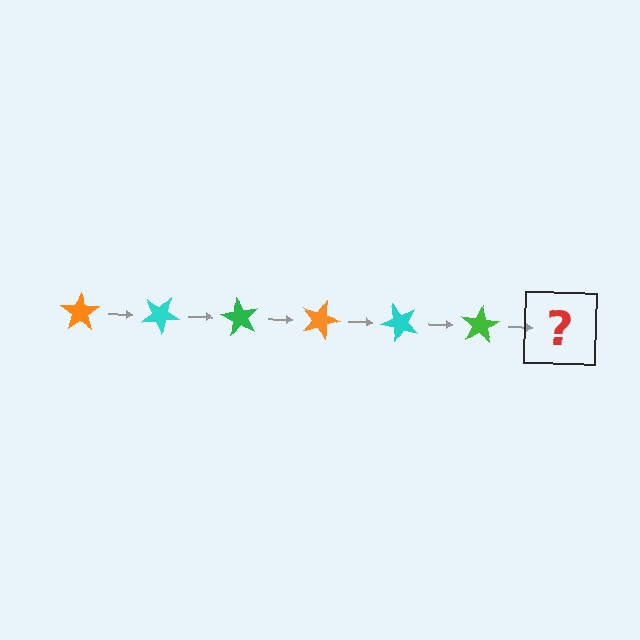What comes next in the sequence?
The next element should be an orange star, rotated 180 degrees from the start.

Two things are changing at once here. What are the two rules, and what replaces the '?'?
The two rules are that it rotates 30 degrees each step and the color cycles through orange, cyan, and green. The '?' should be an orange star, rotated 180 degrees from the start.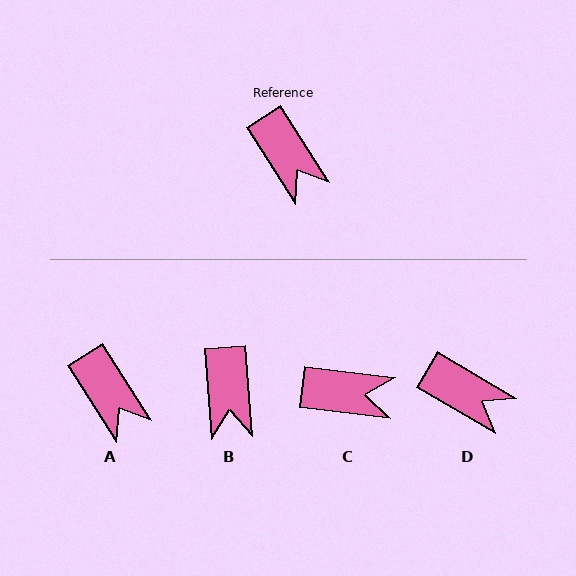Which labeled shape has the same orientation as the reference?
A.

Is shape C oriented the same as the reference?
No, it is off by about 51 degrees.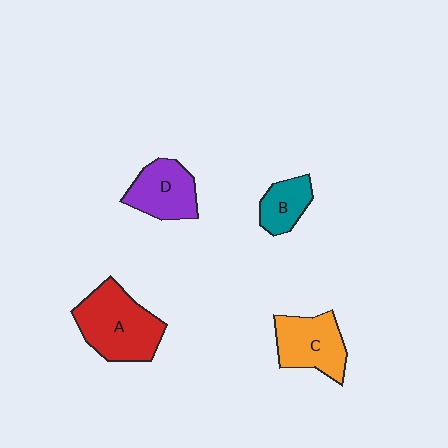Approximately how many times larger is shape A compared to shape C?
Approximately 1.4 times.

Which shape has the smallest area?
Shape B (teal).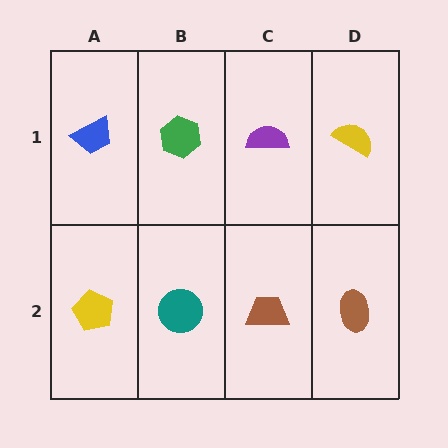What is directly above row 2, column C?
A purple semicircle.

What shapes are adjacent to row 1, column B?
A teal circle (row 2, column B), a blue trapezoid (row 1, column A), a purple semicircle (row 1, column C).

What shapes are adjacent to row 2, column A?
A blue trapezoid (row 1, column A), a teal circle (row 2, column B).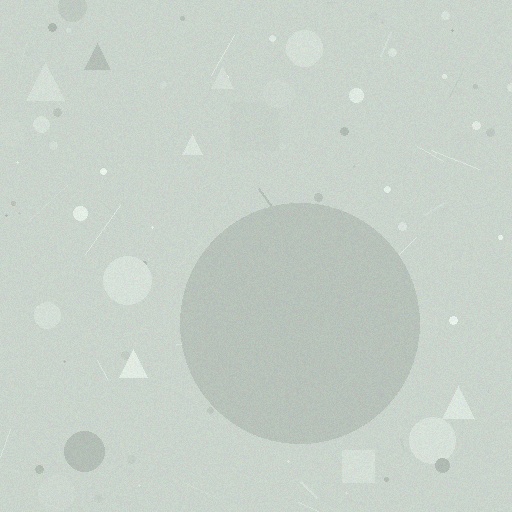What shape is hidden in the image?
A circle is hidden in the image.